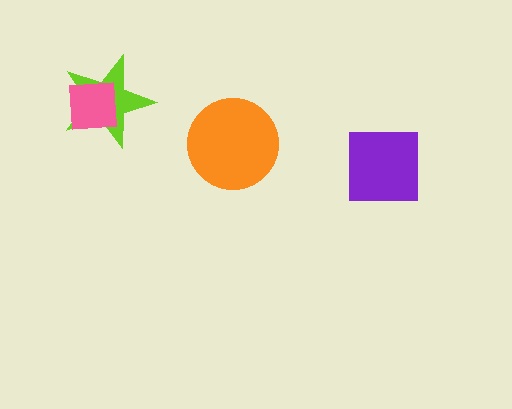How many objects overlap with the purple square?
0 objects overlap with the purple square.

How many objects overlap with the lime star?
1 object overlaps with the lime star.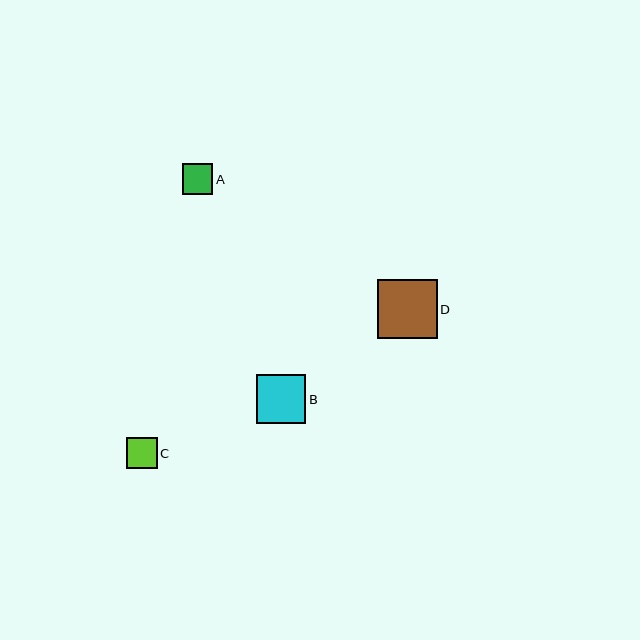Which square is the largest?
Square D is the largest with a size of approximately 59 pixels.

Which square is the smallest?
Square A is the smallest with a size of approximately 30 pixels.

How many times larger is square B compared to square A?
Square B is approximately 1.6 times the size of square A.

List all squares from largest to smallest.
From largest to smallest: D, B, C, A.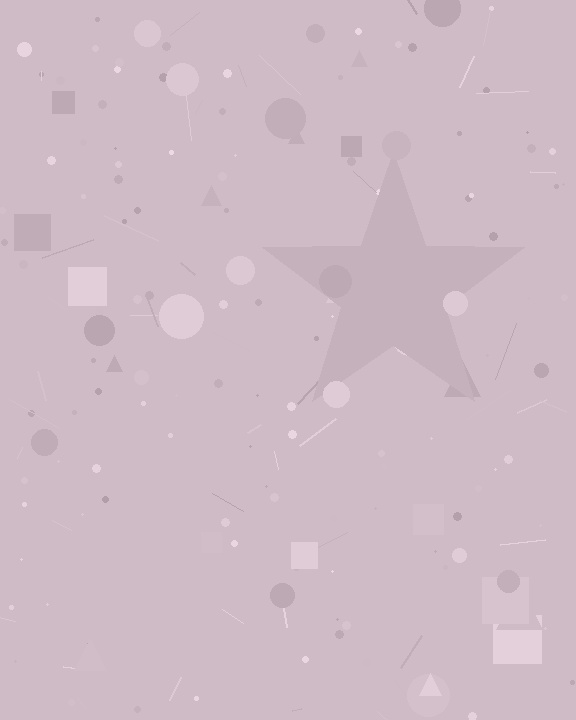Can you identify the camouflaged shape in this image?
The camouflaged shape is a star.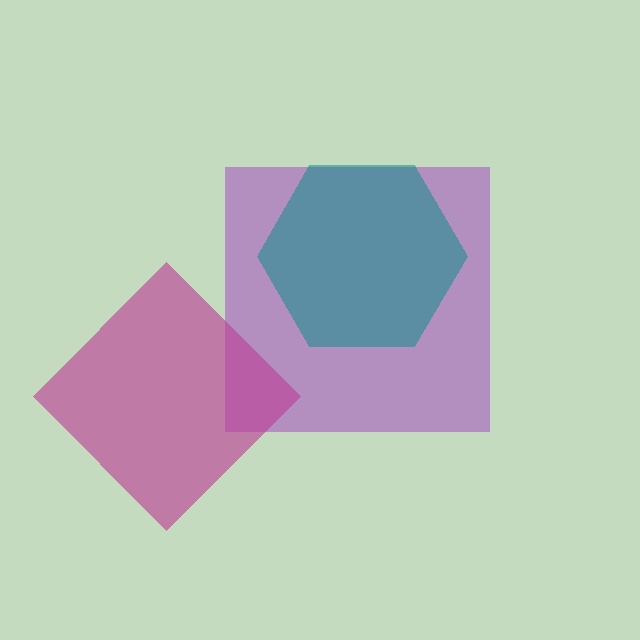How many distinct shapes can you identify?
There are 3 distinct shapes: a purple square, a magenta diamond, a teal hexagon.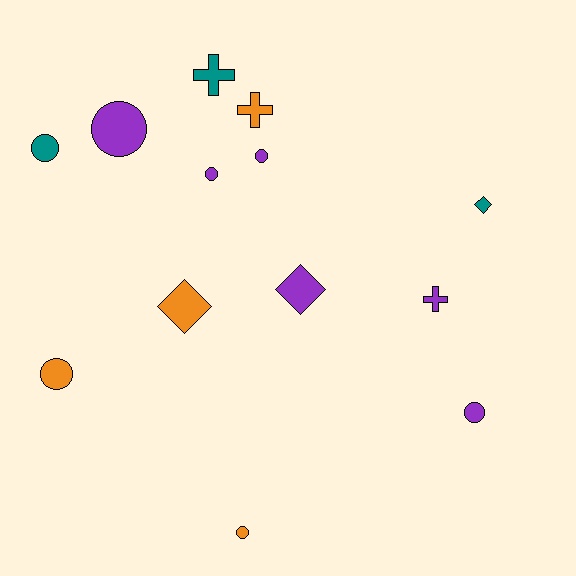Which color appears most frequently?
Purple, with 6 objects.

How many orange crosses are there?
There is 1 orange cross.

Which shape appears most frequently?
Circle, with 7 objects.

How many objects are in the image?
There are 13 objects.